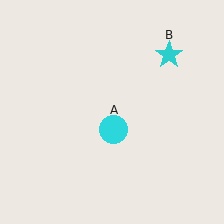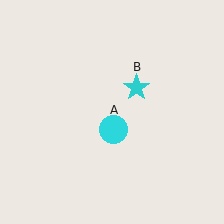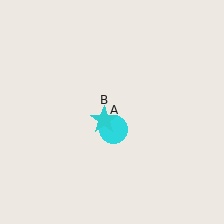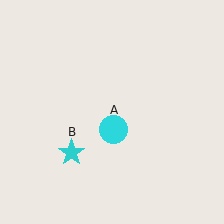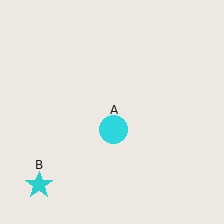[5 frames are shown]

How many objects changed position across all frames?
1 object changed position: cyan star (object B).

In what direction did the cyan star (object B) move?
The cyan star (object B) moved down and to the left.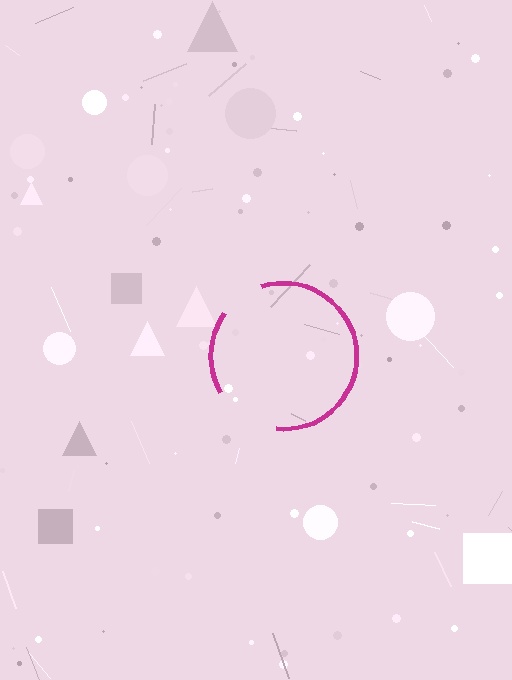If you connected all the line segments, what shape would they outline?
They would outline a circle.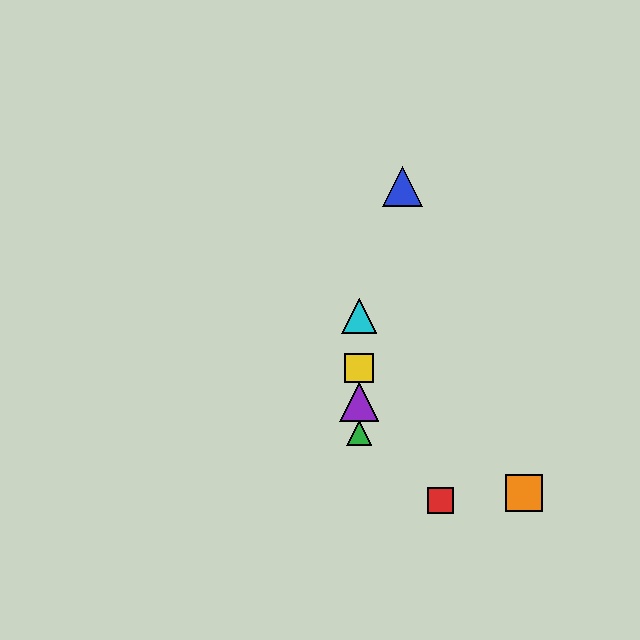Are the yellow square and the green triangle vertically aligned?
Yes, both are at x≈359.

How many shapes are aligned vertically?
4 shapes (the green triangle, the yellow square, the purple triangle, the cyan triangle) are aligned vertically.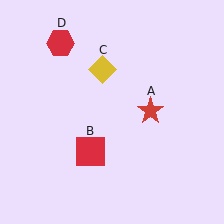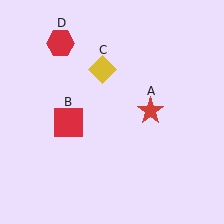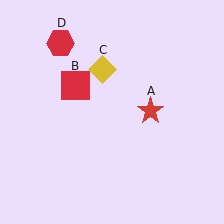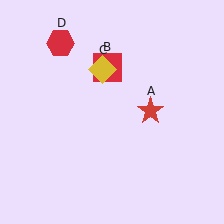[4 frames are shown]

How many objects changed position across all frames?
1 object changed position: red square (object B).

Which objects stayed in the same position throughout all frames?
Red star (object A) and yellow diamond (object C) and red hexagon (object D) remained stationary.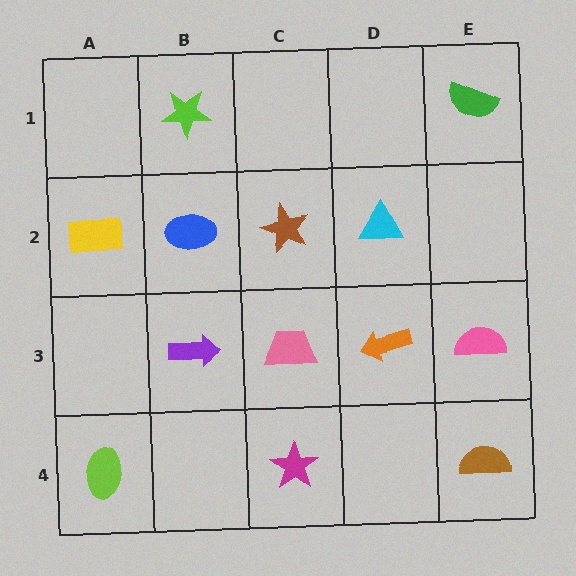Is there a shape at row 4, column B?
No, that cell is empty.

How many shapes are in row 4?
3 shapes.